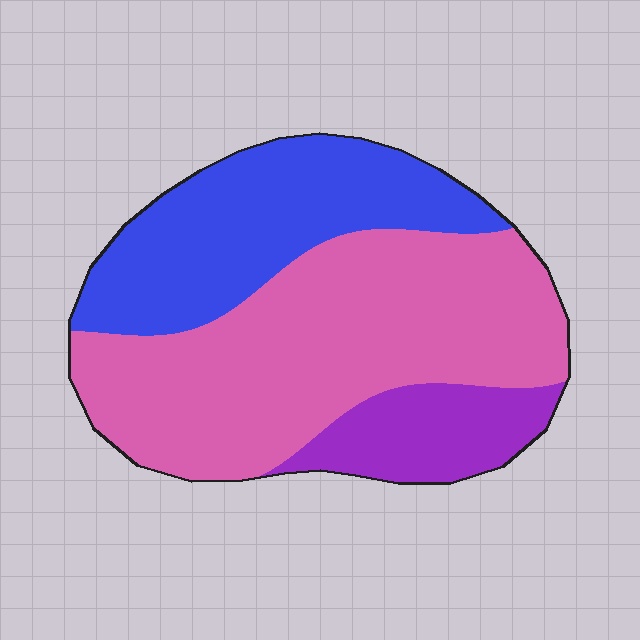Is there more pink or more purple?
Pink.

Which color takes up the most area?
Pink, at roughly 55%.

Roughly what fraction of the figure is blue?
Blue covers around 30% of the figure.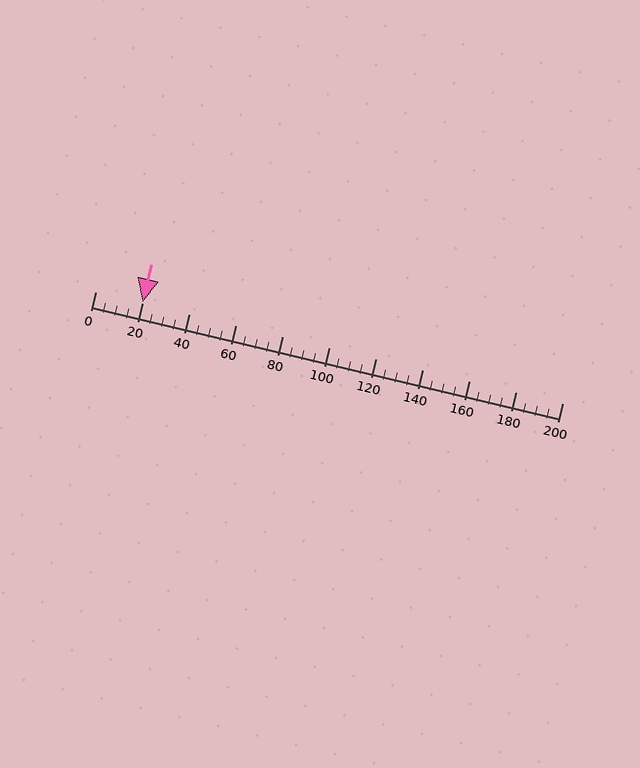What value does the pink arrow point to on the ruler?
The pink arrow points to approximately 20.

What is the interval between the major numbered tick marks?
The major tick marks are spaced 20 units apart.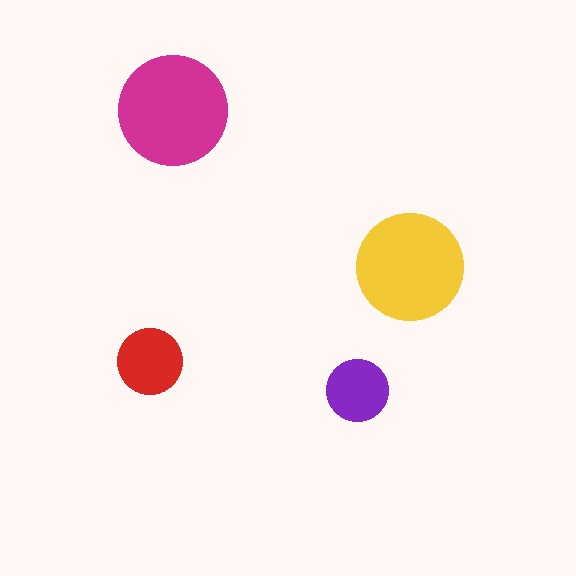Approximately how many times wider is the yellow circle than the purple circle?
About 1.5 times wider.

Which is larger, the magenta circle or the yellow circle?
The magenta one.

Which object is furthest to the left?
The red circle is leftmost.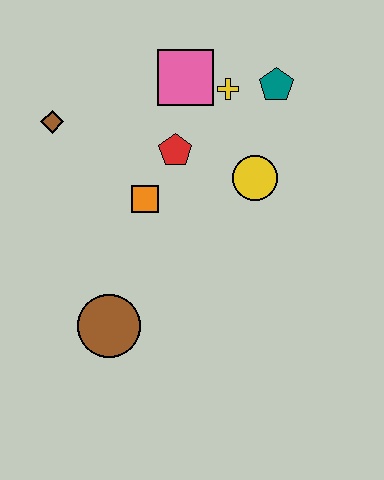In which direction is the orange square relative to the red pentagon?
The orange square is below the red pentagon.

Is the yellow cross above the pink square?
No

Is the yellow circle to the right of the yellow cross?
Yes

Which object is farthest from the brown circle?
The teal pentagon is farthest from the brown circle.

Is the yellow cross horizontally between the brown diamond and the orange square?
No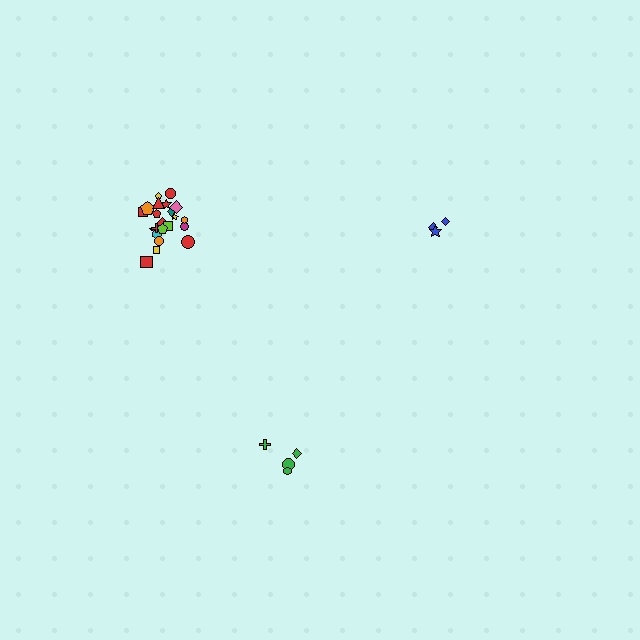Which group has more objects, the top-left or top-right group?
The top-left group.